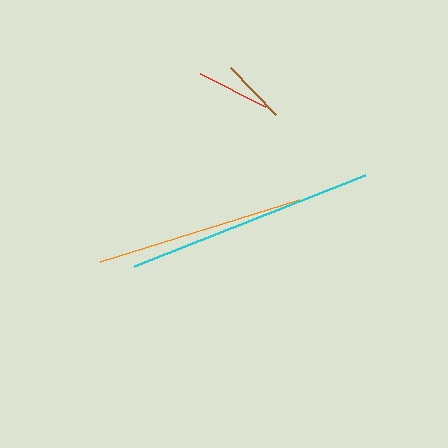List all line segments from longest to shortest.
From longest to shortest: cyan, orange, red, brown.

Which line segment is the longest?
The cyan line is the longest at approximately 248 pixels.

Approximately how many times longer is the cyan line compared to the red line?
The cyan line is approximately 3.4 times the length of the red line.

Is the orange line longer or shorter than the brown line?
The orange line is longer than the brown line.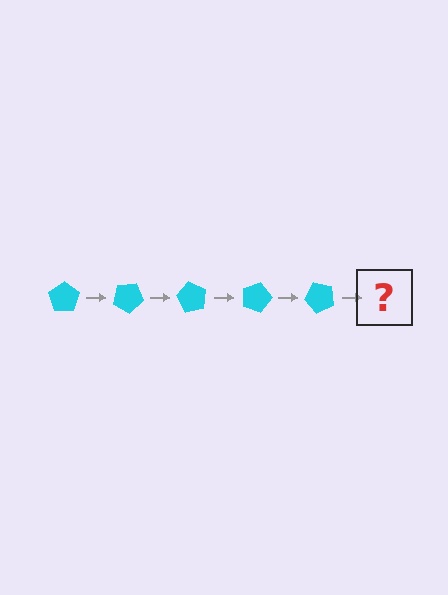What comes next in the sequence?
The next element should be a cyan pentagon rotated 150 degrees.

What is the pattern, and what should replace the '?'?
The pattern is that the pentagon rotates 30 degrees each step. The '?' should be a cyan pentagon rotated 150 degrees.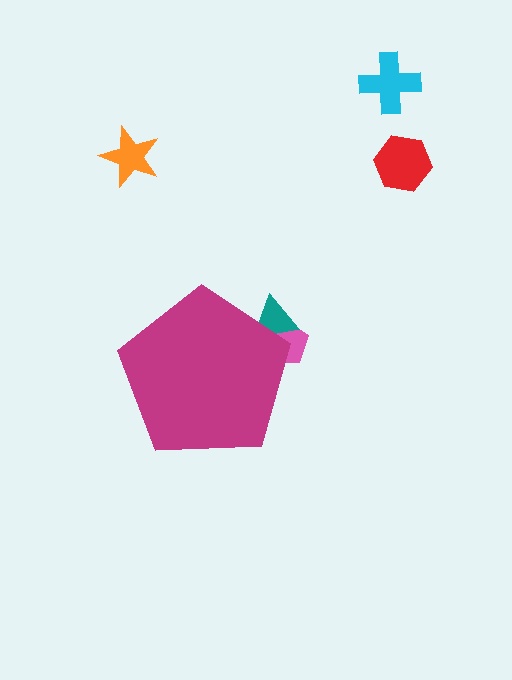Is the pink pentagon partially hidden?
Yes, the pink pentagon is partially hidden behind the magenta pentagon.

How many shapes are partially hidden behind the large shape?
2 shapes are partially hidden.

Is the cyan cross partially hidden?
No, the cyan cross is fully visible.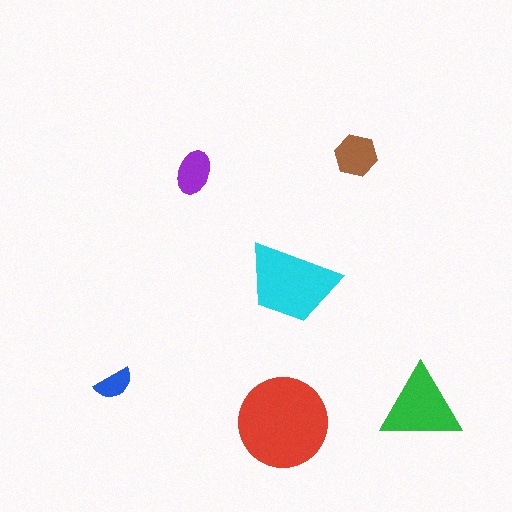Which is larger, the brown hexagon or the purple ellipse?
The brown hexagon.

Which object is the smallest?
The blue semicircle.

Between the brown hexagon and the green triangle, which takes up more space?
The green triangle.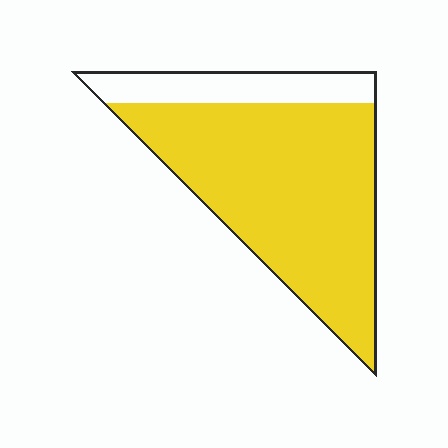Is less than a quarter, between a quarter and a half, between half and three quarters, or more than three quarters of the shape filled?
More than three quarters.